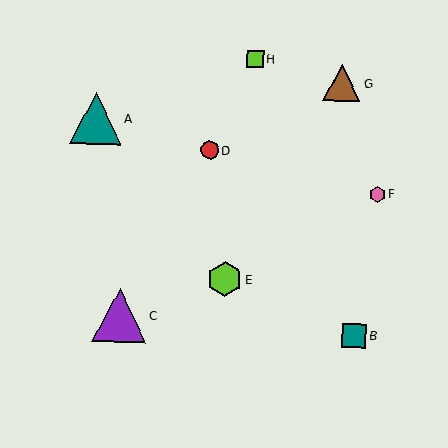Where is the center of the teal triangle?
The center of the teal triangle is at (96, 118).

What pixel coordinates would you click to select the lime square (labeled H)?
Click at (255, 59) to select the lime square H.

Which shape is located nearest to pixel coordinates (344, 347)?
The teal square (labeled B) at (354, 335) is nearest to that location.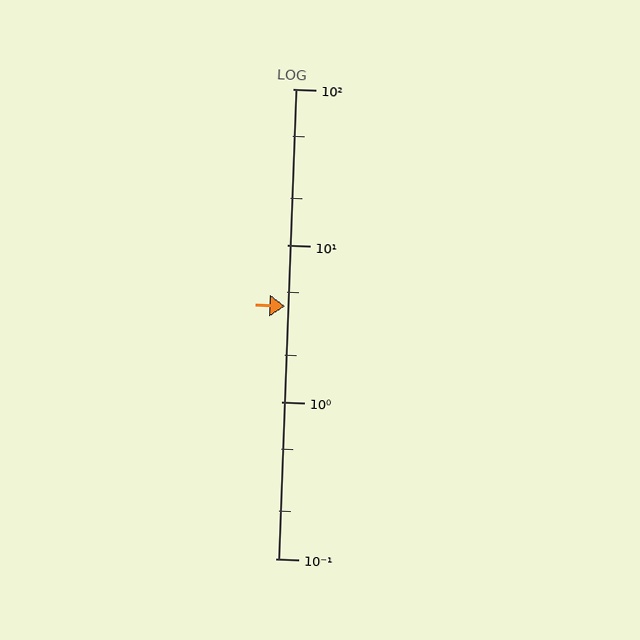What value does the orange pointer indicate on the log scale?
The pointer indicates approximately 4.1.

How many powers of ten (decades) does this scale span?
The scale spans 3 decades, from 0.1 to 100.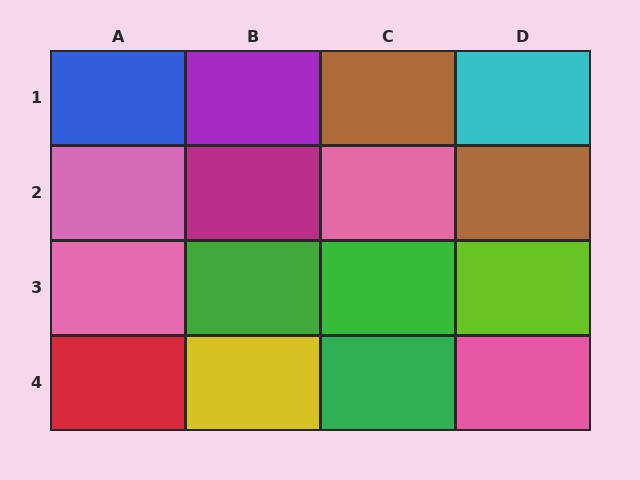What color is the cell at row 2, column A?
Pink.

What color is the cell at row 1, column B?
Purple.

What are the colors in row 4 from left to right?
Red, yellow, green, pink.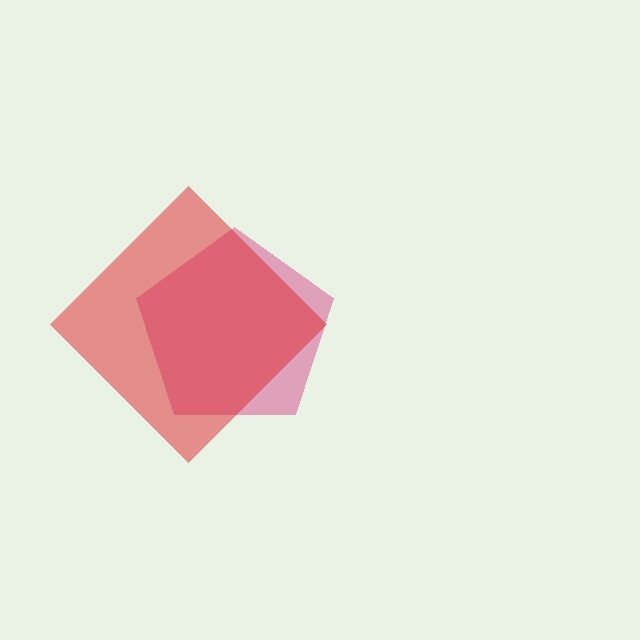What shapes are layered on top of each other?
The layered shapes are: a pink pentagon, a red diamond.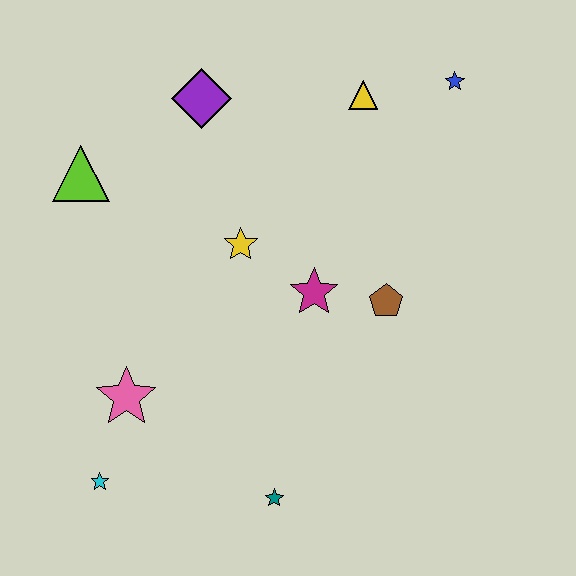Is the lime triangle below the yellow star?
No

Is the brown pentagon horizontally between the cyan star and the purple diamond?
No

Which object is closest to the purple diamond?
The lime triangle is closest to the purple diamond.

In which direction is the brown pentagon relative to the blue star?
The brown pentagon is below the blue star.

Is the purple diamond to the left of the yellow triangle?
Yes